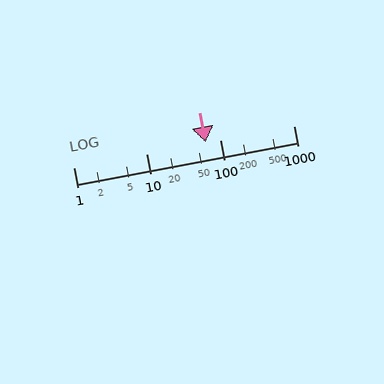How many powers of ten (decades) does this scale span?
The scale spans 3 decades, from 1 to 1000.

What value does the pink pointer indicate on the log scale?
The pointer indicates approximately 64.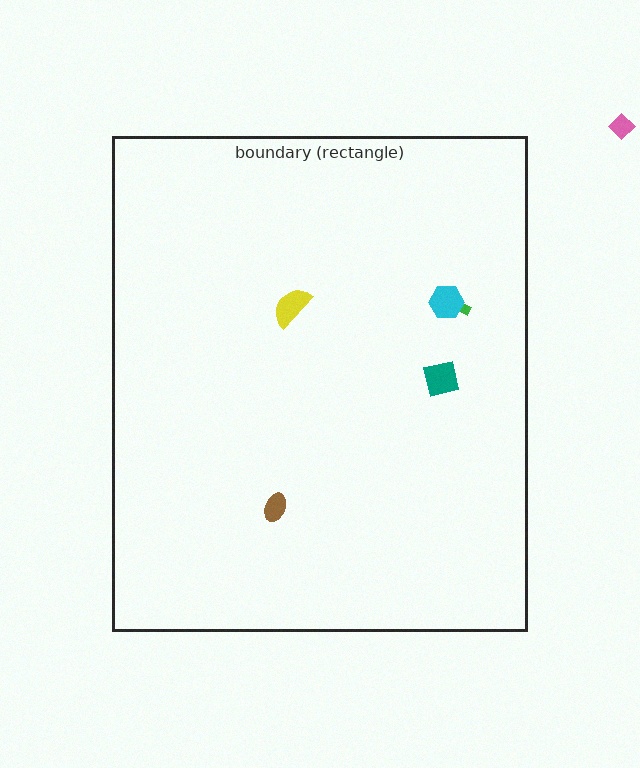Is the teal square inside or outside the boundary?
Inside.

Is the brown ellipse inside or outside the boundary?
Inside.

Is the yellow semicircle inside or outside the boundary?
Inside.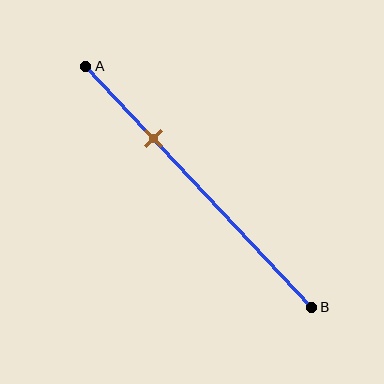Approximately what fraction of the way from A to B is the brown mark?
The brown mark is approximately 30% of the way from A to B.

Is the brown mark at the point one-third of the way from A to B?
No, the mark is at about 30% from A, not at the 33% one-third point.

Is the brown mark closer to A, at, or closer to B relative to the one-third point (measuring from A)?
The brown mark is closer to point A than the one-third point of segment AB.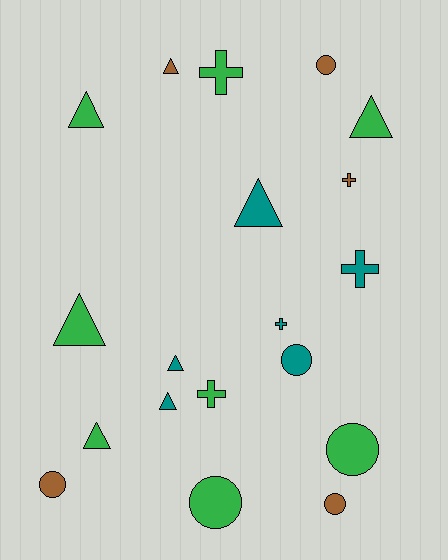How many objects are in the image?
There are 19 objects.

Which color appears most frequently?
Green, with 8 objects.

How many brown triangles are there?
There is 1 brown triangle.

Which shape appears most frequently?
Triangle, with 8 objects.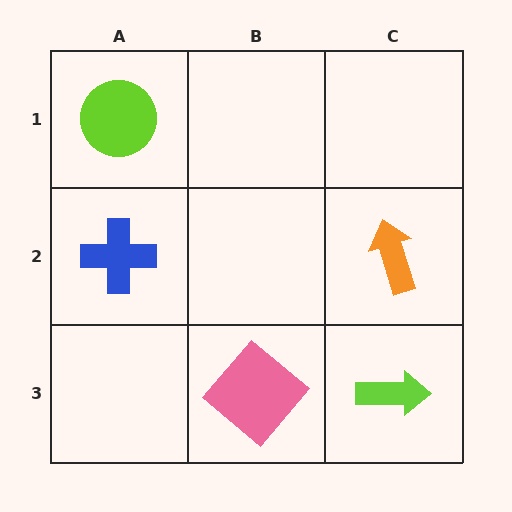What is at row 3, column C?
A lime arrow.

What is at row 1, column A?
A lime circle.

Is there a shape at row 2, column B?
No, that cell is empty.